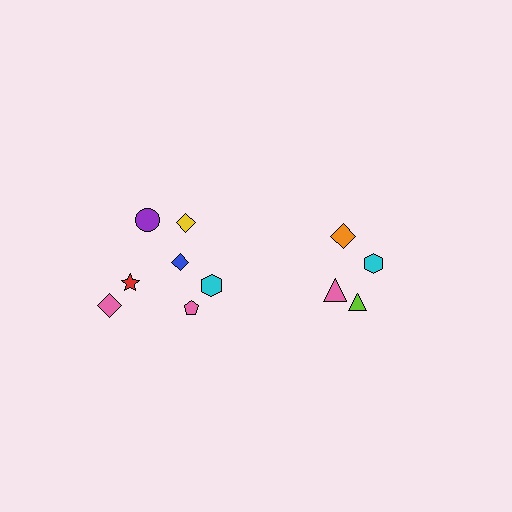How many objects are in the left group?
There are 7 objects.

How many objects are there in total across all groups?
There are 11 objects.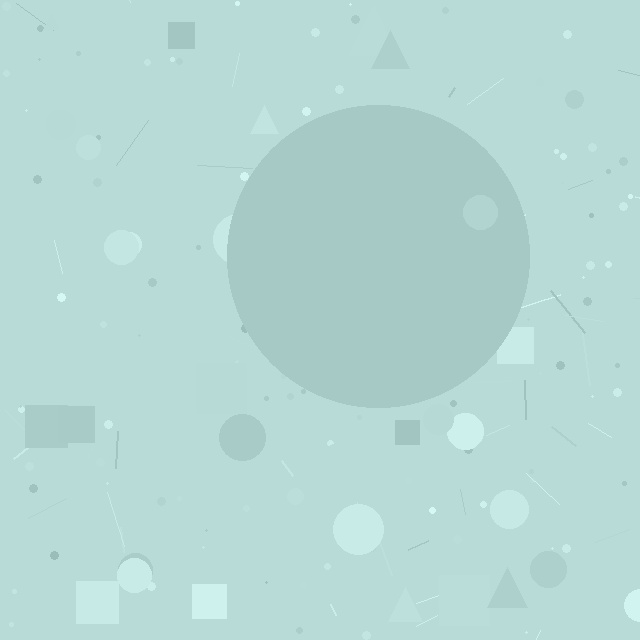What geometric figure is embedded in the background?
A circle is embedded in the background.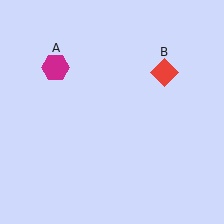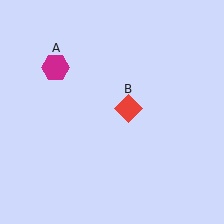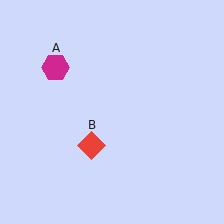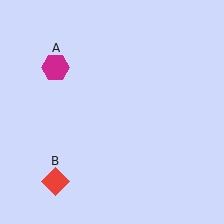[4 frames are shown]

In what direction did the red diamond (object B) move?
The red diamond (object B) moved down and to the left.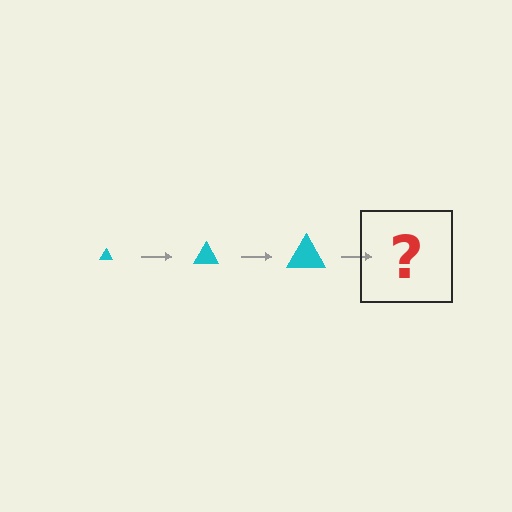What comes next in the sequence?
The next element should be a cyan triangle, larger than the previous one.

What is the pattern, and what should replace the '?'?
The pattern is that the triangle gets progressively larger each step. The '?' should be a cyan triangle, larger than the previous one.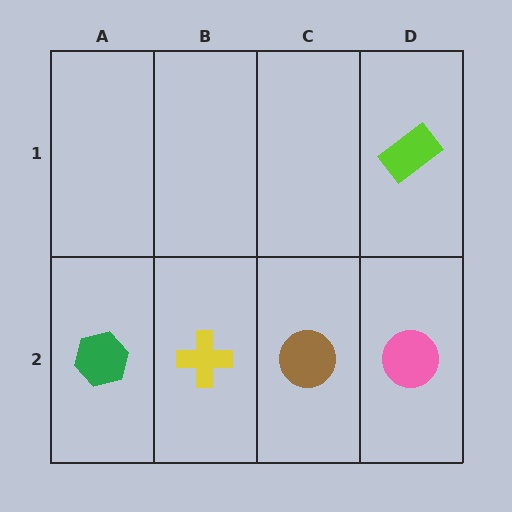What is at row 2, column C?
A brown circle.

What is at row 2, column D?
A pink circle.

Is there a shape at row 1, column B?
No, that cell is empty.